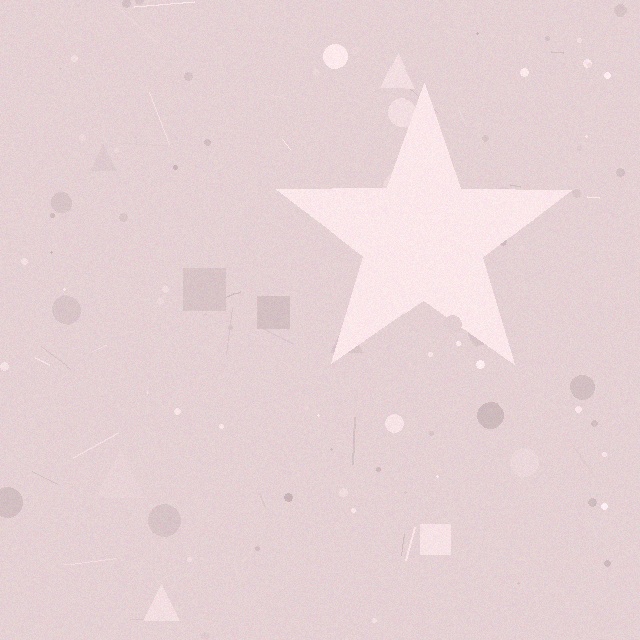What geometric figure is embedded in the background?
A star is embedded in the background.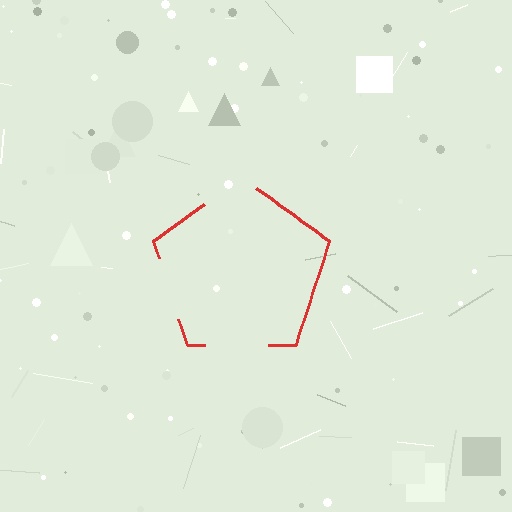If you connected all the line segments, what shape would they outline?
They would outline a pentagon.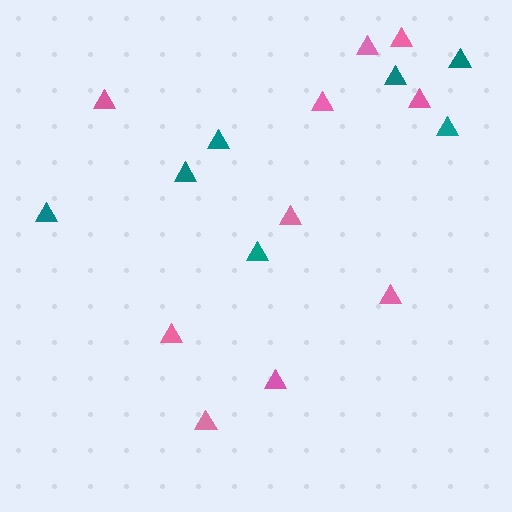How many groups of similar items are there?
There are 2 groups: one group of pink triangles (10) and one group of teal triangles (7).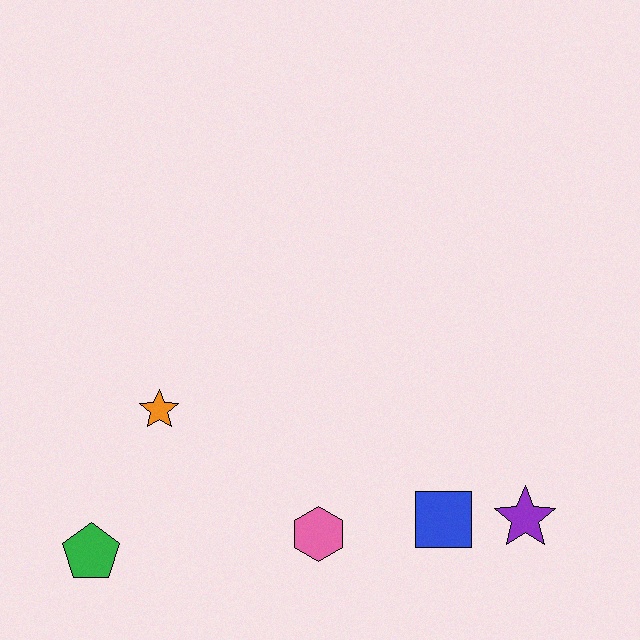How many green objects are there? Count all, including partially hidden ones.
There is 1 green object.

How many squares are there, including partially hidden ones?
There is 1 square.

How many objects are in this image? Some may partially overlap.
There are 5 objects.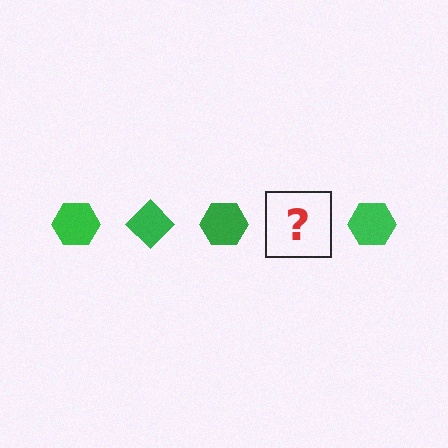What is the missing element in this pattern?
The missing element is a green diamond.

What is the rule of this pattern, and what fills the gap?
The rule is that the pattern cycles through hexagon, diamond shapes in green. The gap should be filled with a green diamond.